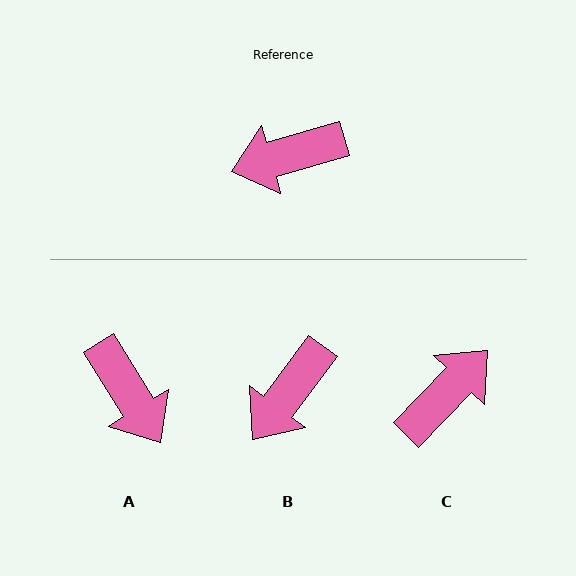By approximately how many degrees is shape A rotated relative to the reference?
Approximately 105 degrees counter-clockwise.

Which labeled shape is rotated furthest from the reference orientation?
C, about 151 degrees away.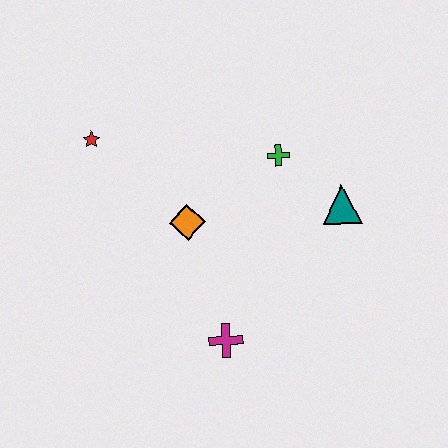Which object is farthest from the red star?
The teal triangle is farthest from the red star.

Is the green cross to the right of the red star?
Yes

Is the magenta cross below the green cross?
Yes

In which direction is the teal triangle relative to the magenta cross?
The teal triangle is above the magenta cross.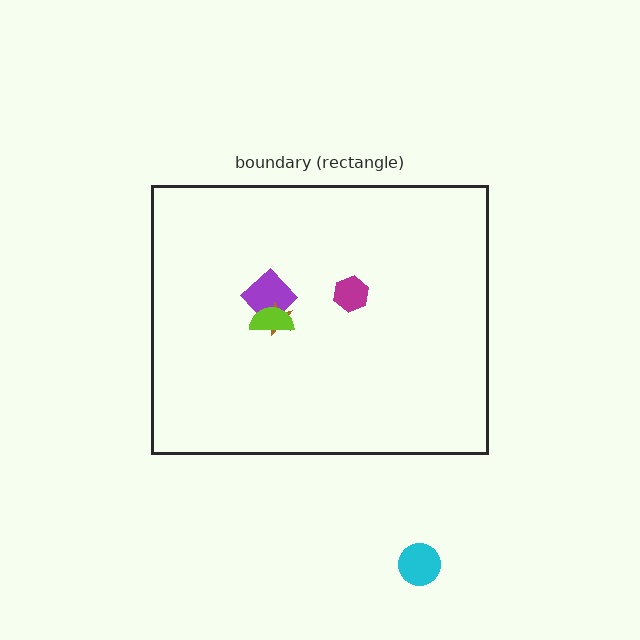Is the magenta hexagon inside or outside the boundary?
Inside.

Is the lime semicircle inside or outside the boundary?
Inside.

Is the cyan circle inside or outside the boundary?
Outside.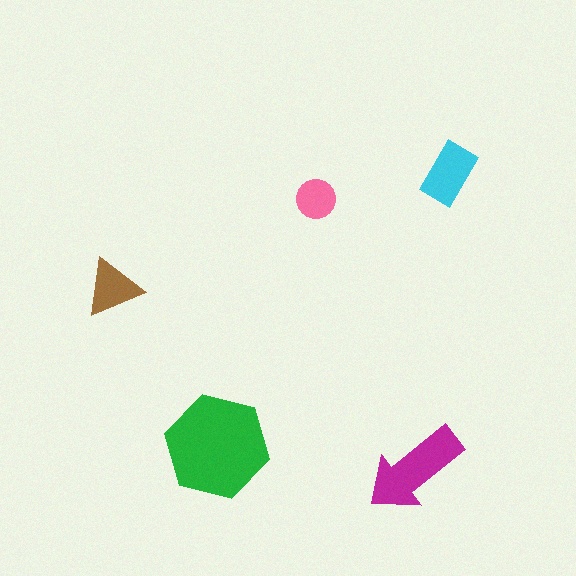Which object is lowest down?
The magenta arrow is bottommost.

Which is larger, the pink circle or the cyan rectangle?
The cyan rectangle.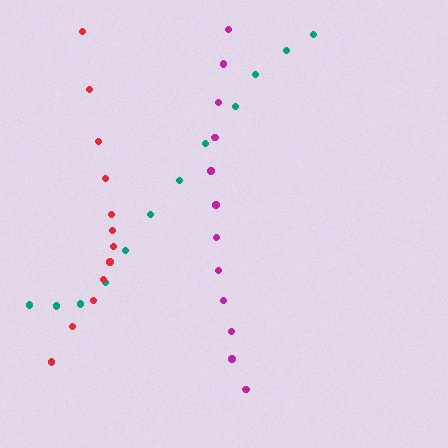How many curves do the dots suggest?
There are 3 distinct paths.